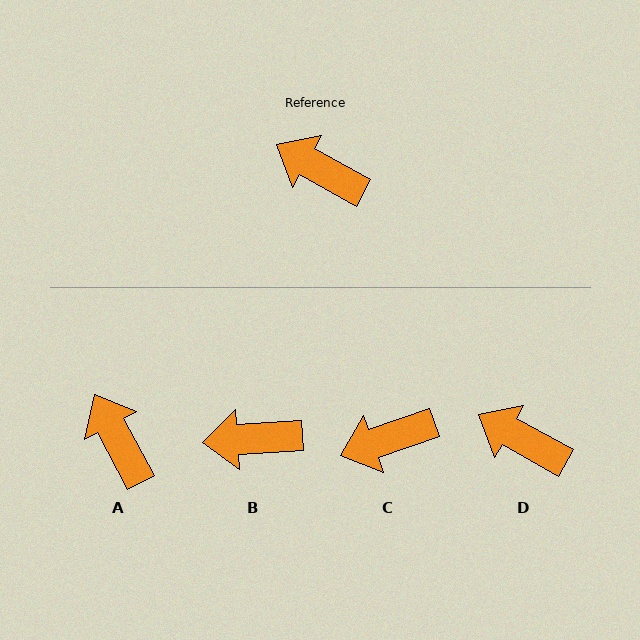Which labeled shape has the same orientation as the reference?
D.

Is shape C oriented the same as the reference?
No, it is off by about 48 degrees.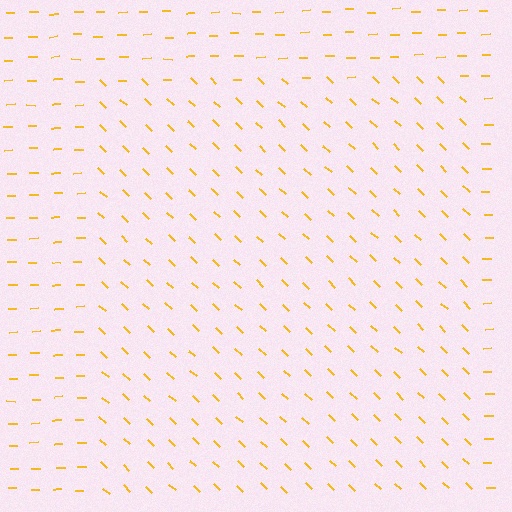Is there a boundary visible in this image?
Yes, there is a texture boundary formed by a change in line orientation.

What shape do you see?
I see a rectangle.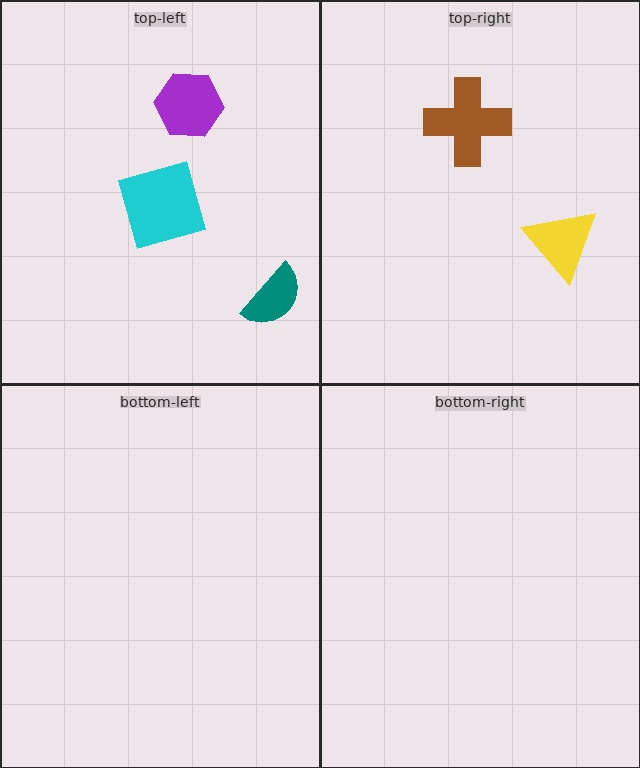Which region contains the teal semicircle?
The top-left region.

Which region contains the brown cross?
The top-right region.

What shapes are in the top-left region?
The cyan diamond, the teal semicircle, the purple hexagon.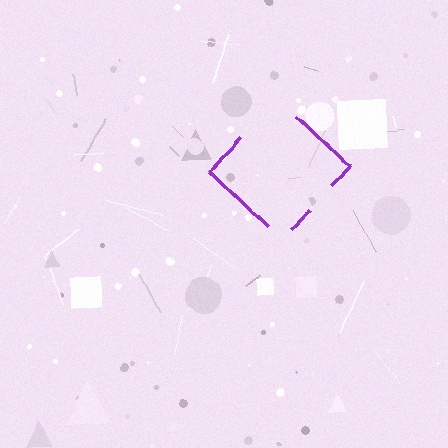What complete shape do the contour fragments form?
The contour fragments form a diamond.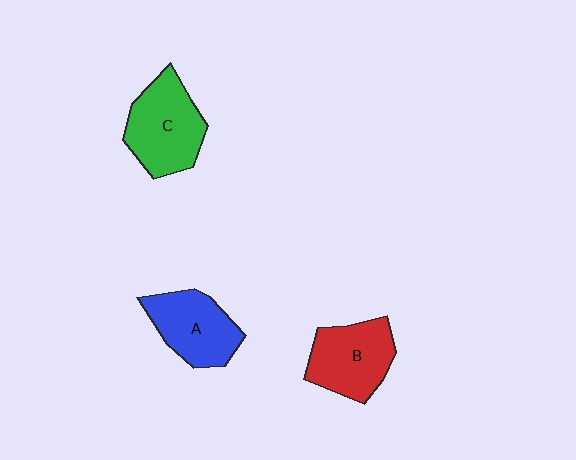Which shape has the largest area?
Shape C (green).